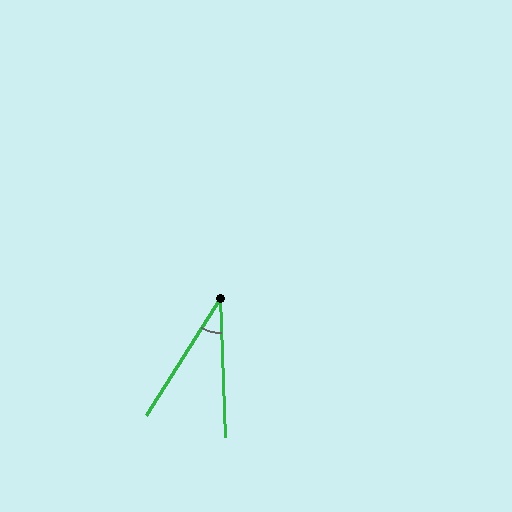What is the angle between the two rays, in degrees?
Approximately 34 degrees.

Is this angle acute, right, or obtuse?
It is acute.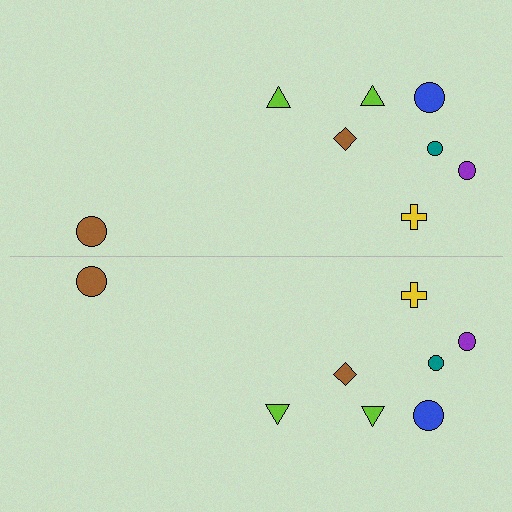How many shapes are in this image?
There are 16 shapes in this image.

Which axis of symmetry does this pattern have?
The pattern has a horizontal axis of symmetry running through the center of the image.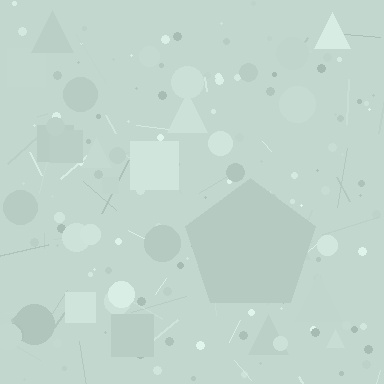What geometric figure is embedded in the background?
A pentagon is embedded in the background.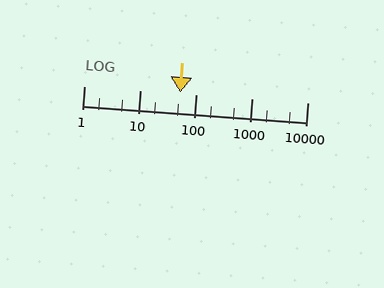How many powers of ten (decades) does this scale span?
The scale spans 4 decades, from 1 to 10000.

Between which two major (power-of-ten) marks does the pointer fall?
The pointer is between 10 and 100.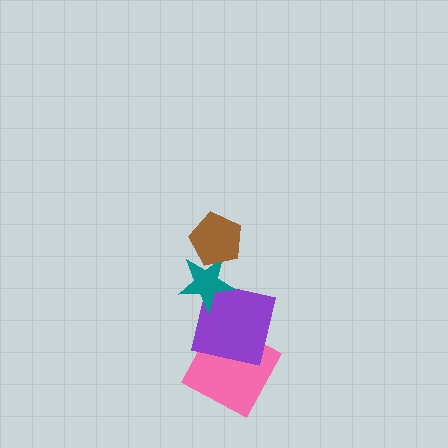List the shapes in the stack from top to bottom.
From top to bottom: the brown pentagon, the teal star, the purple square, the pink square.